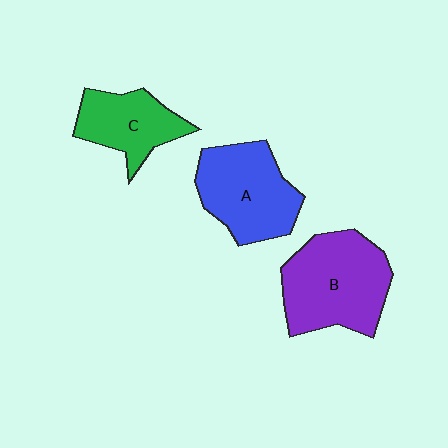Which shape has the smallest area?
Shape C (green).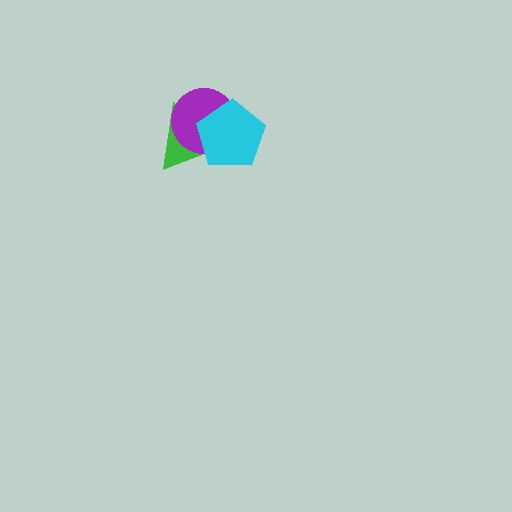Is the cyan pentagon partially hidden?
No, no other shape covers it.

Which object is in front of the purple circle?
The cyan pentagon is in front of the purple circle.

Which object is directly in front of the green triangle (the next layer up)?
The purple circle is directly in front of the green triangle.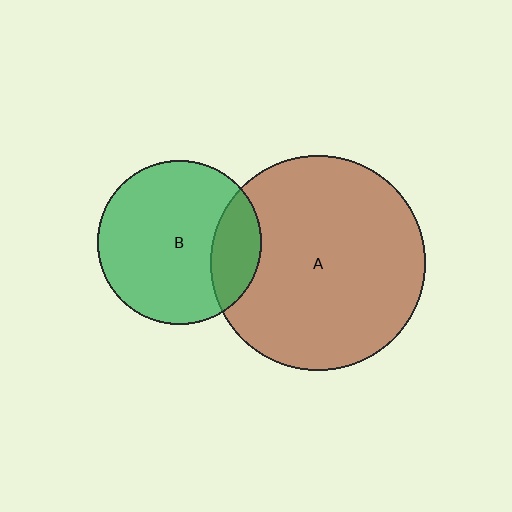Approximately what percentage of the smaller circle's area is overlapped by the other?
Approximately 20%.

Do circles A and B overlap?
Yes.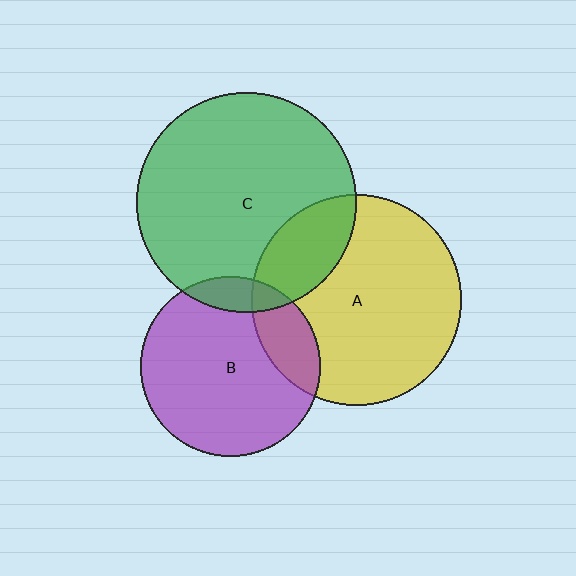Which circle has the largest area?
Circle C (green).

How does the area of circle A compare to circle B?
Approximately 1.4 times.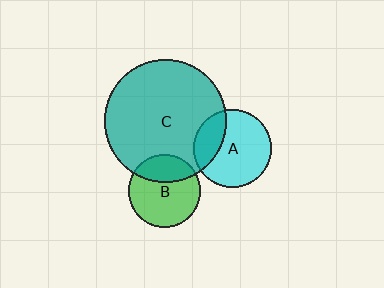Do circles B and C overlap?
Yes.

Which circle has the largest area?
Circle C (teal).